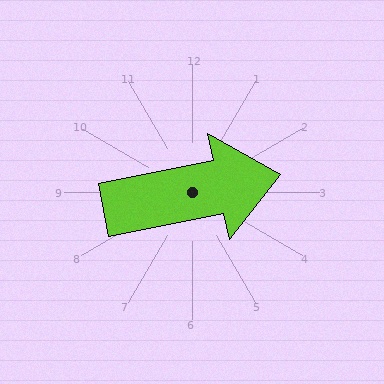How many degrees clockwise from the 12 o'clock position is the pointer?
Approximately 79 degrees.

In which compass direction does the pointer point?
East.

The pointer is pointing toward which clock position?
Roughly 3 o'clock.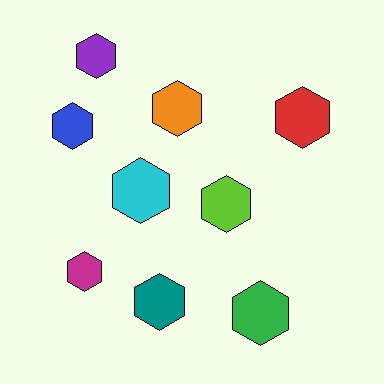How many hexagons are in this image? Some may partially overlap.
There are 9 hexagons.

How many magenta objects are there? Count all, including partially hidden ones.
There is 1 magenta object.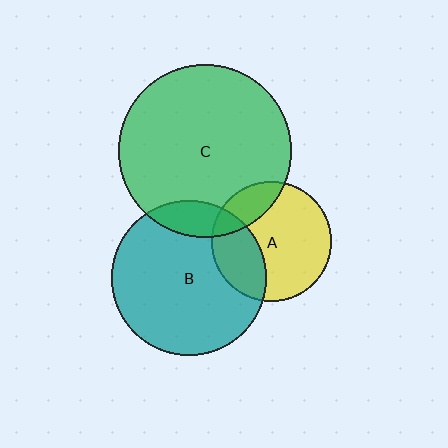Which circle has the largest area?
Circle C (green).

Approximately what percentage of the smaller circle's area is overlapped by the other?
Approximately 15%.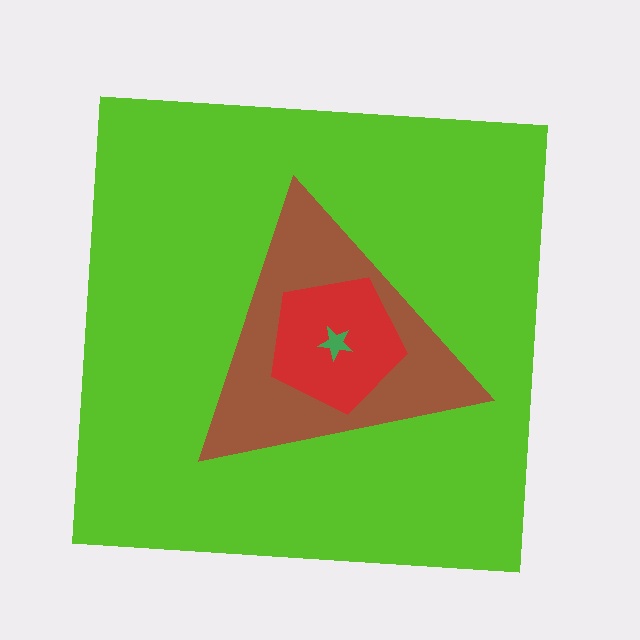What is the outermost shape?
The lime square.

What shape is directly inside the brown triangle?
The red pentagon.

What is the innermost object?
The green star.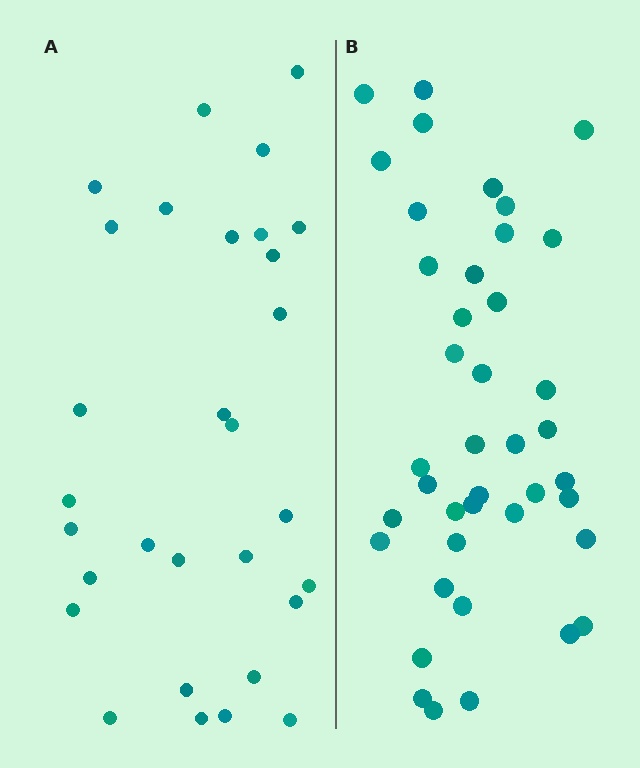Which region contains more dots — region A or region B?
Region B (the right region) has more dots.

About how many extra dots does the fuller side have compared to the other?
Region B has roughly 12 or so more dots than region A.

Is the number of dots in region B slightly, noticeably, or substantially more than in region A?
Region B has noticeably more, but not dramatically so. The ratio is roughly 1.4 to 1.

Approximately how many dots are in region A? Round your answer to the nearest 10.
About 30 dots.